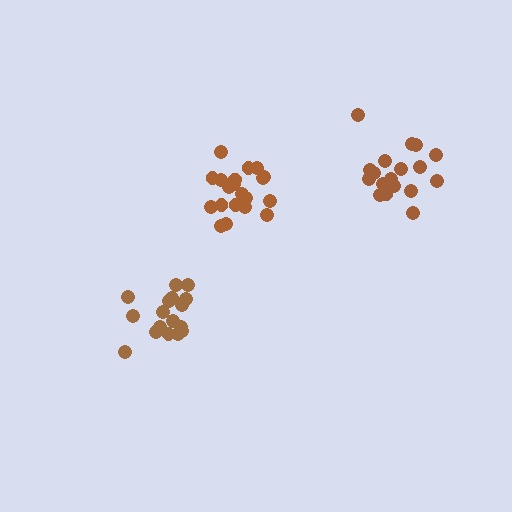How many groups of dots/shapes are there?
There are 3 groups.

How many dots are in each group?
Group 1: 20 dots, Group 2: 17 dots, Group 3: 18 dots (55 total).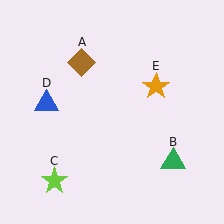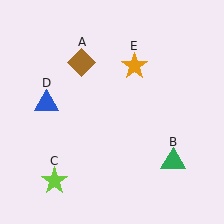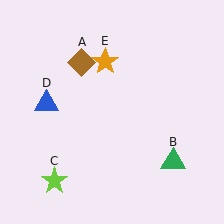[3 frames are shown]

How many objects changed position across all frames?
1 object changed position: orange star (object E).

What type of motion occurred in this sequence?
The orange star (object E) rotated counterclockwise around the center of the scene.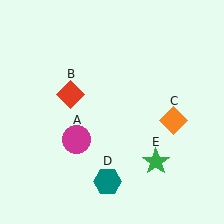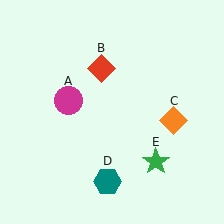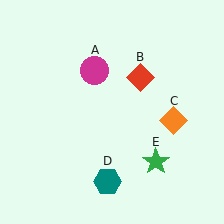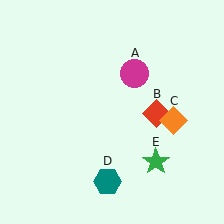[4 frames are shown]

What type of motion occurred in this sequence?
The magenta circle (object A), red diamond (object B) rotated clockwise around the center of the scene.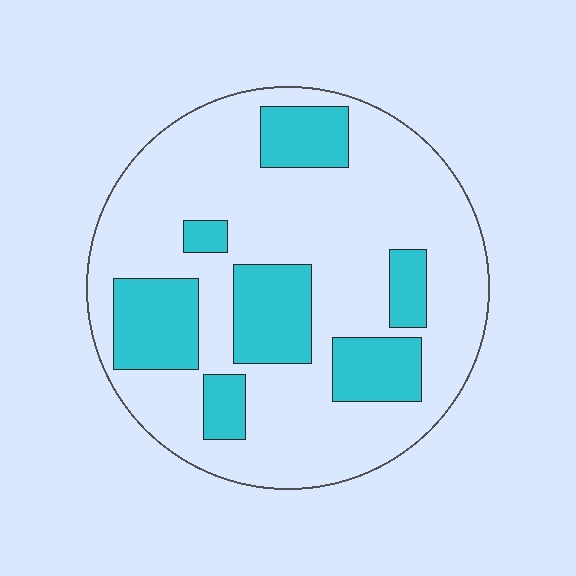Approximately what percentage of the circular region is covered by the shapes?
Approximately 25%.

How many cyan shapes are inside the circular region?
7.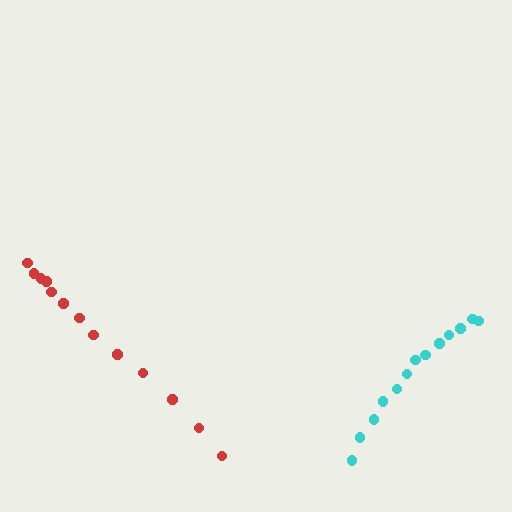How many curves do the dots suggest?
There are 2 distinct paths.